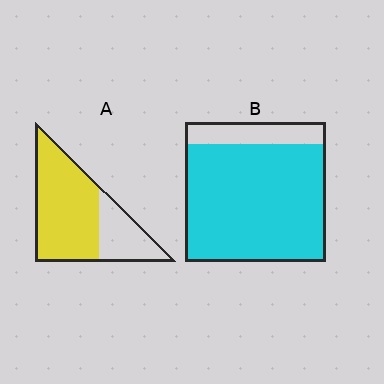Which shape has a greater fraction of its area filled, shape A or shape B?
Shape B.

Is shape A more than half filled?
Yes.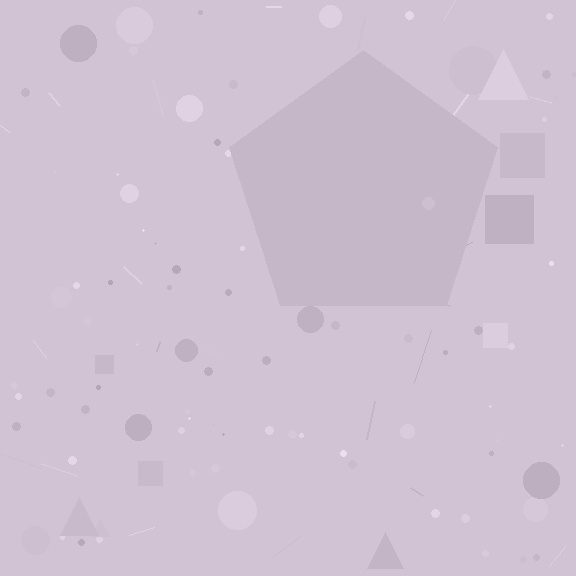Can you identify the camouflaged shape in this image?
The camouflaged shape is a pentagon.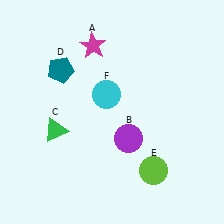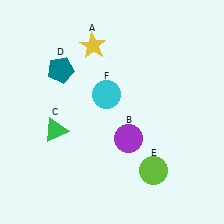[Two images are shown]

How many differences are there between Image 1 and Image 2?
There is 1 difference between the two images.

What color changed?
The star (A) changed from magenta in Image 1 to yellow in Image 2.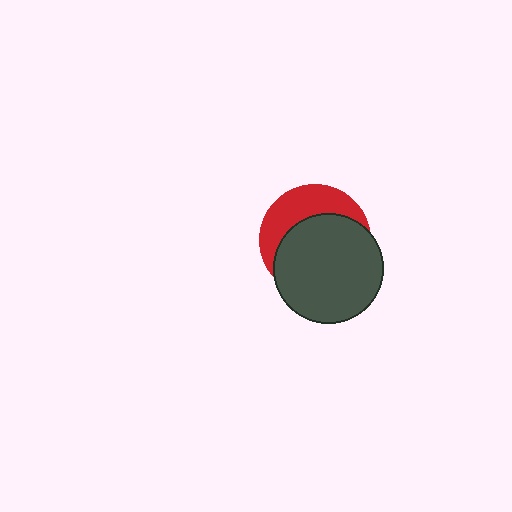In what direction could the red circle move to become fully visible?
The red circle could move toward the upper-left. That would shift it out from behind the dark gray circle entirely.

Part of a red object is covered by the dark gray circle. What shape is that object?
It is a circle.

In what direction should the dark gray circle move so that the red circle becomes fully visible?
The dark gray circle should move toward the lower-right. That is the shortest direction to clear the overlap and leave the red circle fully visible.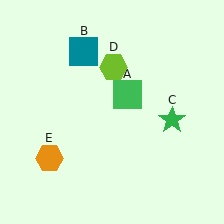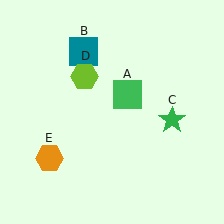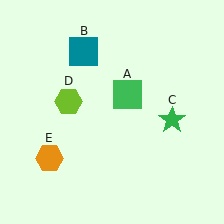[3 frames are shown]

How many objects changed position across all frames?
1 object changed position: lime hexagon (object D).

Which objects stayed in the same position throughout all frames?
Green square (object A) and teal square (object B) and green star (object C) and orange hexagon (object E) remained stationary.